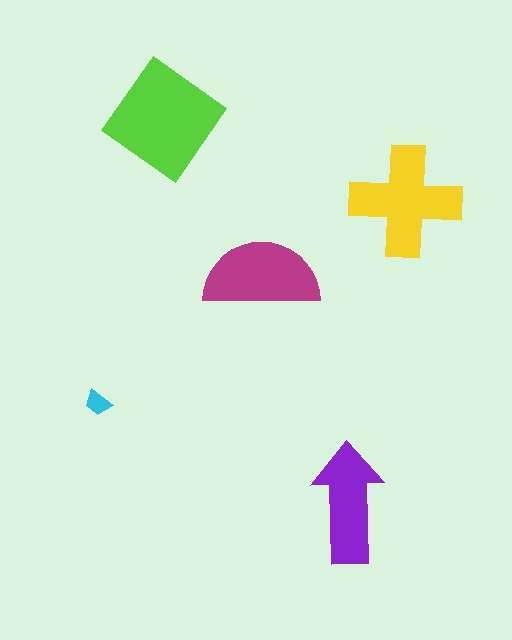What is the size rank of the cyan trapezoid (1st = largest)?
5th.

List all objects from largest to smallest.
The lime diamond, the yellow cross, the magenta semicircle, the purple arrow, the cyan trapezoid.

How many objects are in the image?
There are 5 objects in the image.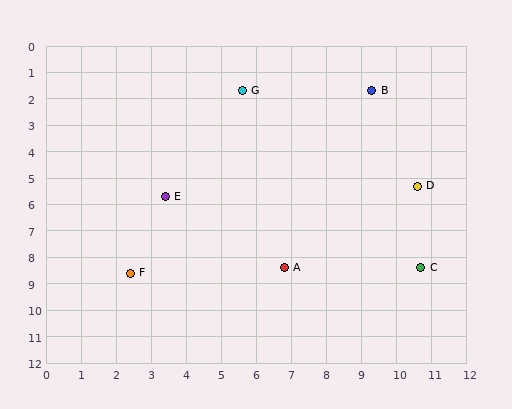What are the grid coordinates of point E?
Point E is at approximately (3.4, 5.7).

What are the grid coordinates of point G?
Point G is at approximately (5.6, 1.7).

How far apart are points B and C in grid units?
Points B and C are about 6.8 grid units apart.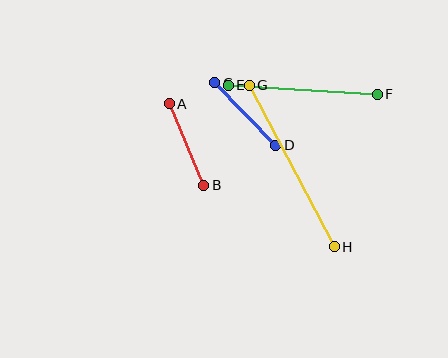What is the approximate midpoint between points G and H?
The midpoint is at approximately (292, 166) pixels.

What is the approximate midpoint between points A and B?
The midpoint is at approximately (186, 144) pixels.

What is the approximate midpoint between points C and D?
The midpoint is at approximately (245, 114) pixels.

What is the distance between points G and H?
The distance is approximately 182 pixels.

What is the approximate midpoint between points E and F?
The midpoint is at approximately (303, 90) pixels.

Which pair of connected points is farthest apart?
Points G and H are farthest apart.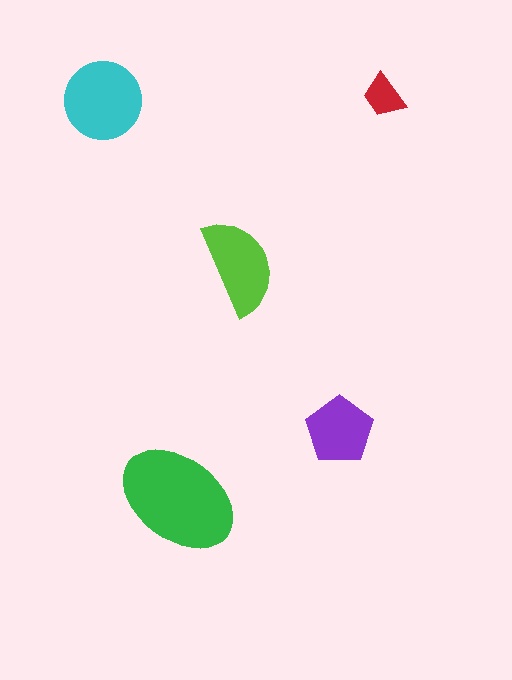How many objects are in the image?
There are 5 objects in the image.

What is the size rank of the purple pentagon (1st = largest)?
4th.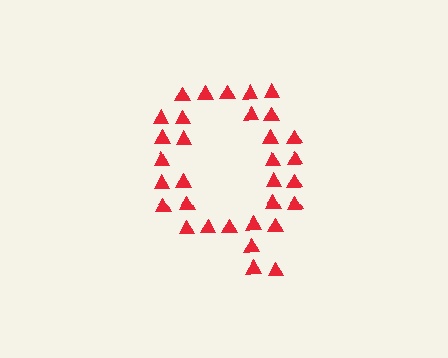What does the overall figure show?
The overall figure shows the letter Q.